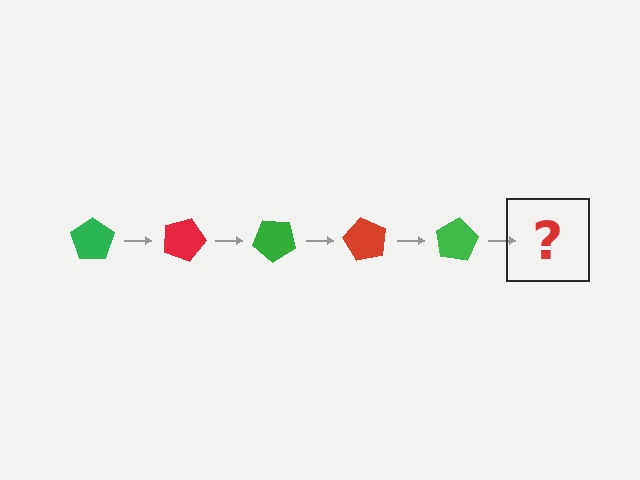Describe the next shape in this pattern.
It should be a red pentagon, rotated 100 degrees from the start.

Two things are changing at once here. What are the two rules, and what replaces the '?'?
The two rules are that it rotates 20 degrees each step and the color cycles through green and red. The '?' should be a red pentagon, rotated 100 degrees from the start.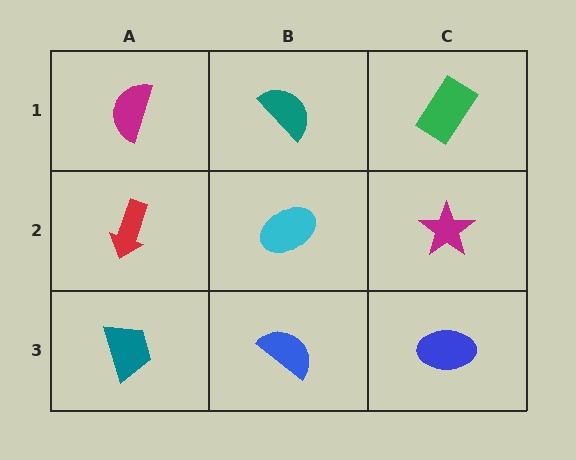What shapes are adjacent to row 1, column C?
A magenta star (row 2, column C), a teal semicircle (row 1, column B).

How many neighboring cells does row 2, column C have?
3.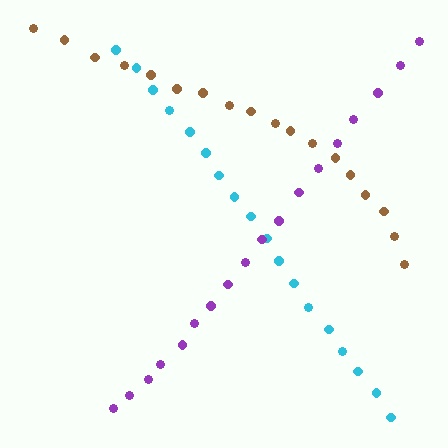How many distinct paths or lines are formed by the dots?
There are 3 distinct paths.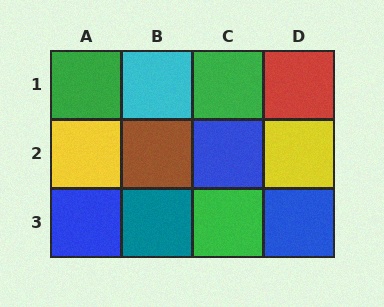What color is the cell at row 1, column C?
Green.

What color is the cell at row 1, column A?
Green.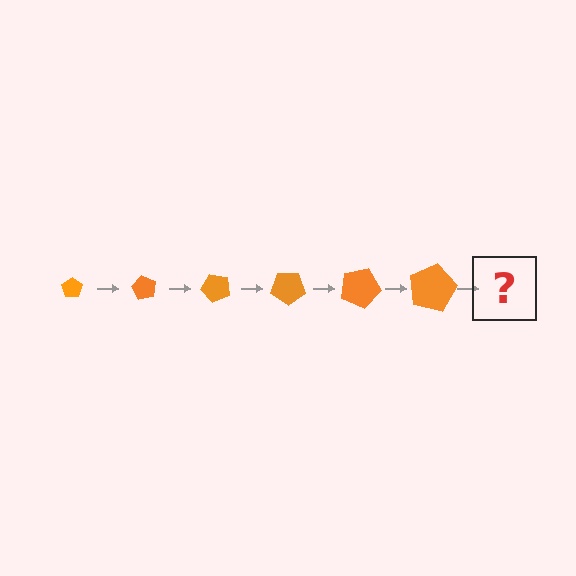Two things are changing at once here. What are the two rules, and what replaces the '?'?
The two rules are that the pentagon grows larger each step and it rotates 60 degrees each step. The '?' should be a pentagon, larger than the previous one and rotated 360 degrees from the start.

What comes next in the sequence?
The next element should be a pentagon, larger than the previous one and rotated 360 degrees from the start.